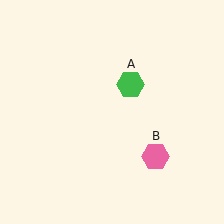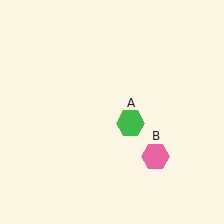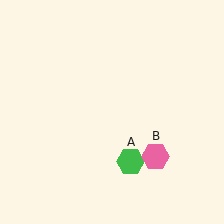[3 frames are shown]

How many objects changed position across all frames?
1 object changed position: green hexagon (object A).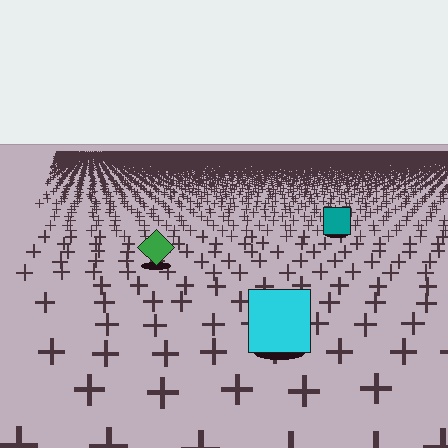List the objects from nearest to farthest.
From nearest to farthest: the cyan square, the green diamond, the teal square.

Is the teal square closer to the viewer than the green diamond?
No. The green diamond is closer — you can tell from the texture gradient: the ground texture is coarser near it.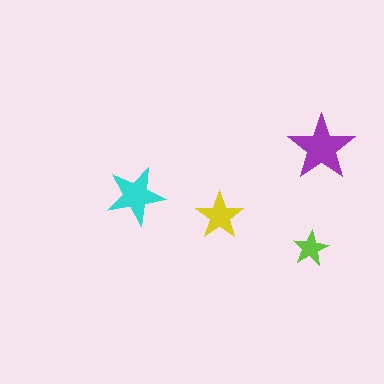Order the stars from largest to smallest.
the purple one, the cyan one, the yellow one, the lime one.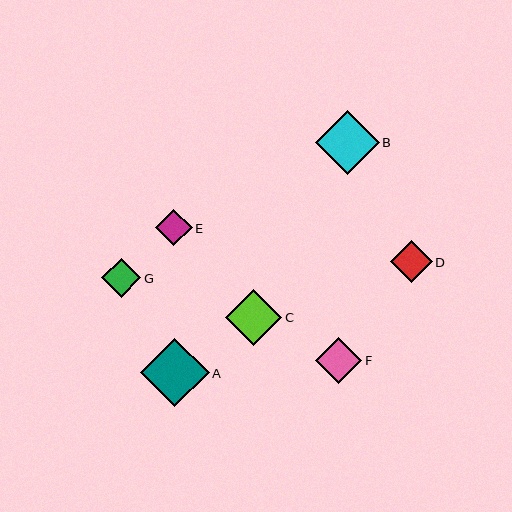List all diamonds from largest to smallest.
From largest to smallest: A, B, C, F, D, G, E.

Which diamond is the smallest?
Diamond E is the smallest with a size of approximately 37 pixels.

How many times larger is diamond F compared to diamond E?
Diamond F is approximately 1.3 times the size of diamond E.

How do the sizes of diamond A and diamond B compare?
Diamond A and diamond B are approximately the same size.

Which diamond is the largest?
Diamond A is the largest with a size of approximately 69 pixels.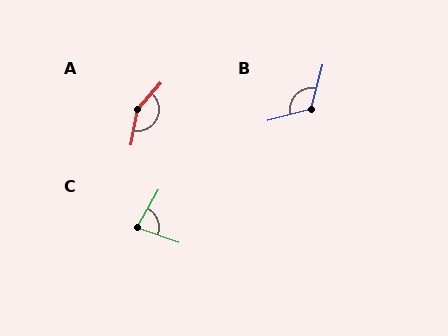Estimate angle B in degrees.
Approximately 119 degrees.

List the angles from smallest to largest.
C (79°), B (119°), A (149°).